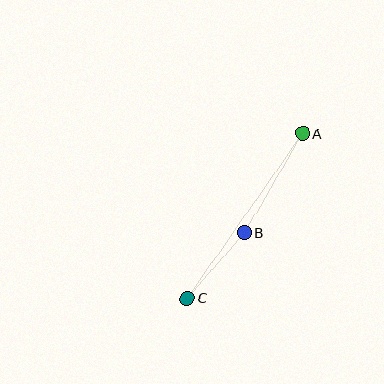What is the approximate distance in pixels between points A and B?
The distance between A and B is approximately 115 pixels.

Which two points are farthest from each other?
Points A and C are farthest from each other.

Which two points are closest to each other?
Points B and C are closest to each other.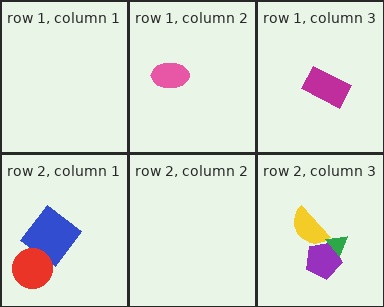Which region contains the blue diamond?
The row 2, column 1 region.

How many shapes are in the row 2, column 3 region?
3.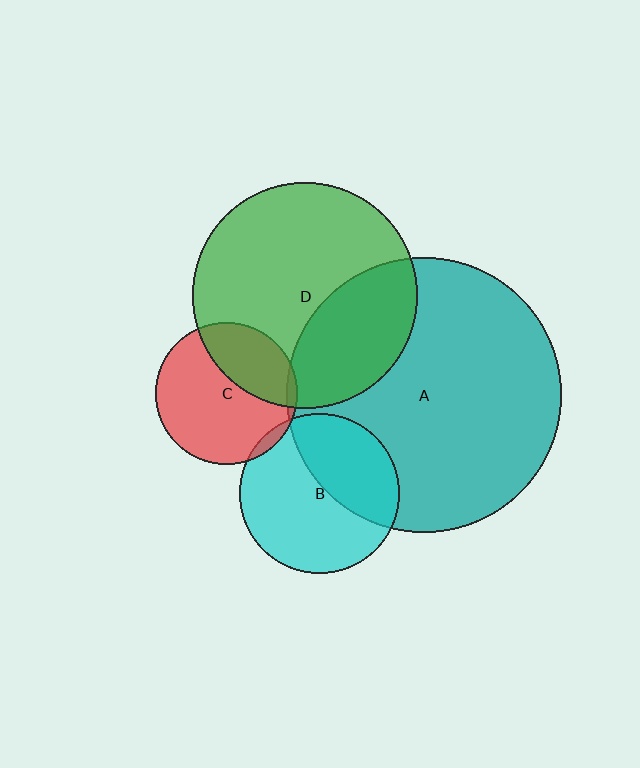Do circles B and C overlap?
Yes.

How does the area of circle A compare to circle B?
Approximately 3.0 times.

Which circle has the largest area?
Circle A (teal).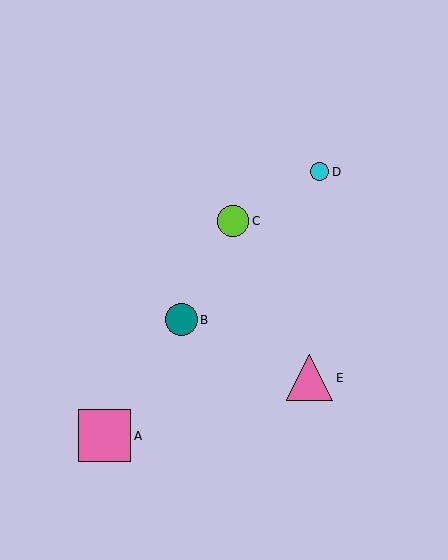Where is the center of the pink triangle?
The center of the pink triangle is at (309, 378).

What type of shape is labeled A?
Shape A is a pink square.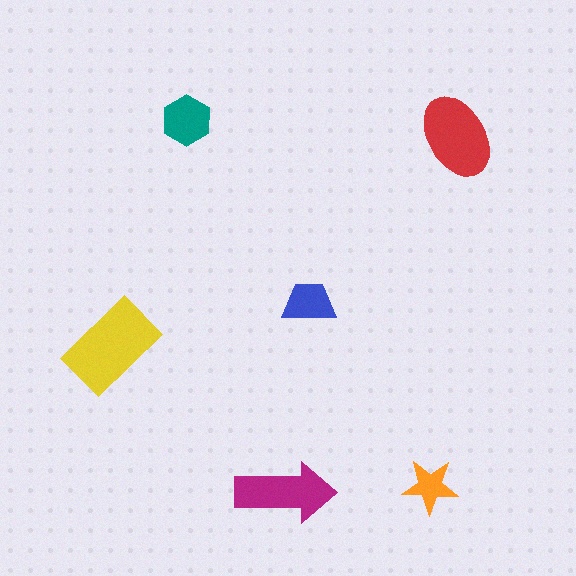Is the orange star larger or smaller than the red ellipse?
Smaller.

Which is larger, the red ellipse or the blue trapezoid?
The red ellipse.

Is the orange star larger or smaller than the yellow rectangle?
Smaller.